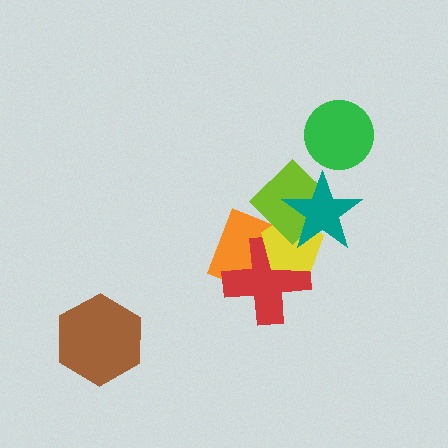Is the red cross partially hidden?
Yes, it is partially covered by another shape.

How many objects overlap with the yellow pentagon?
4 objects overlap with the yellow pentagon.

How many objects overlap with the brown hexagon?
0 objects overlap with the brown hexagon.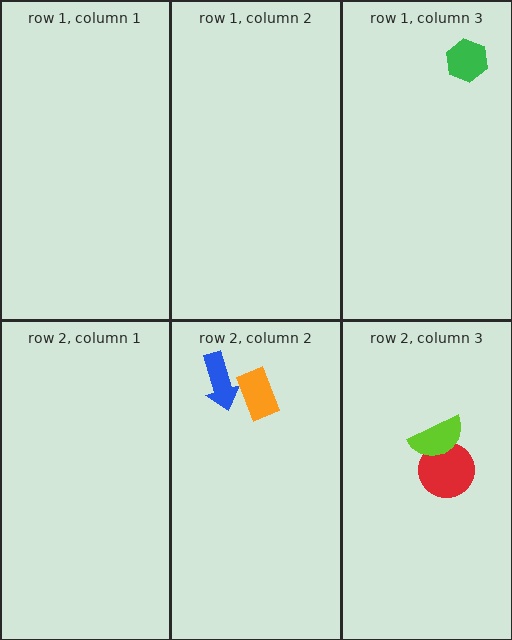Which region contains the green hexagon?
The row 1, column 3 region.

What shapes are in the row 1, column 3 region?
The green hexagon.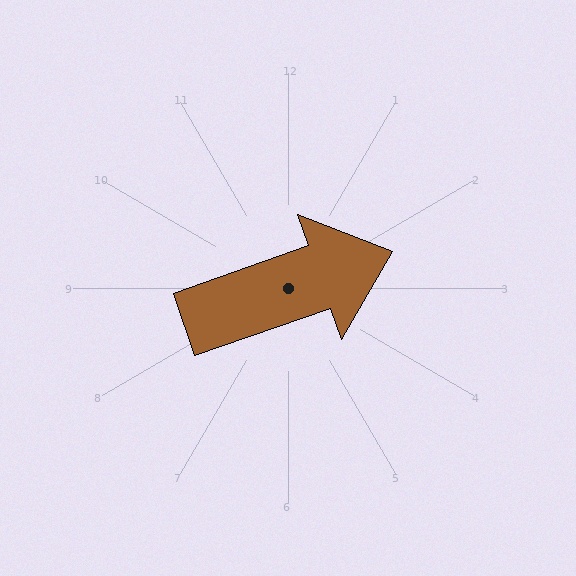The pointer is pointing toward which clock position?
Roughly 2 o'clock.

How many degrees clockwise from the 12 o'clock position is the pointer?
Approximately 71 degrees.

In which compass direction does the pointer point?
East.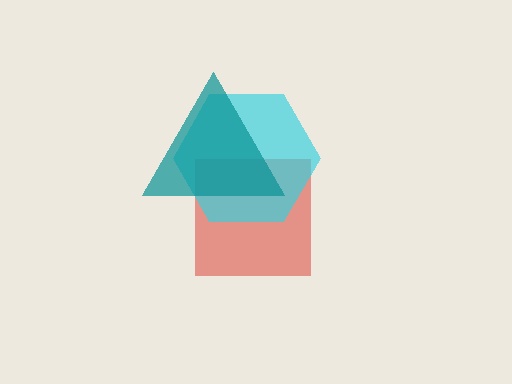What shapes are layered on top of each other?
The layered shapes are: a red square, a cyan hexagon, a teal triangle.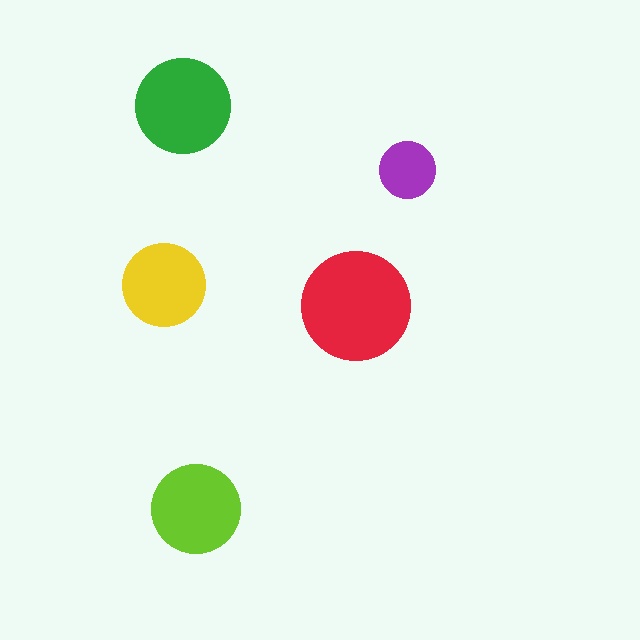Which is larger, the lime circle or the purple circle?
The lime one.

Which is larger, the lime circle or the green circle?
The green one.